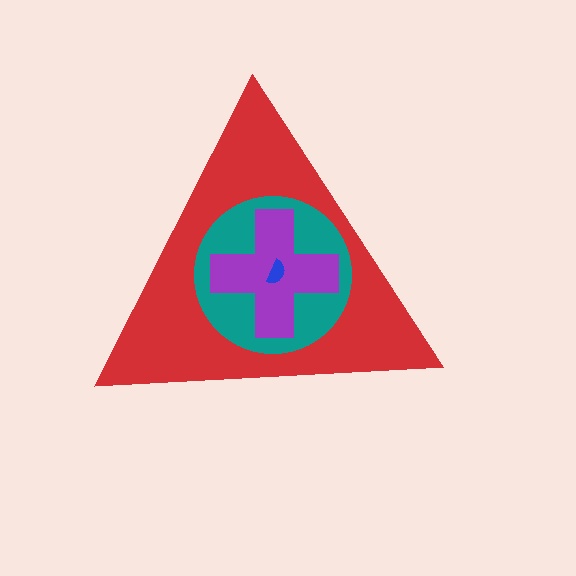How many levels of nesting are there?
4.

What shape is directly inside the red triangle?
The teal circle.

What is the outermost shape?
The red triangle.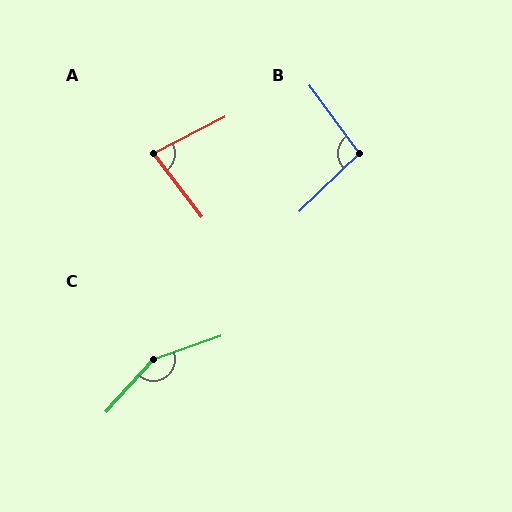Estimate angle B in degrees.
Approximately 98 degrees.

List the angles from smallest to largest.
A (80°), B (98°), C (151°).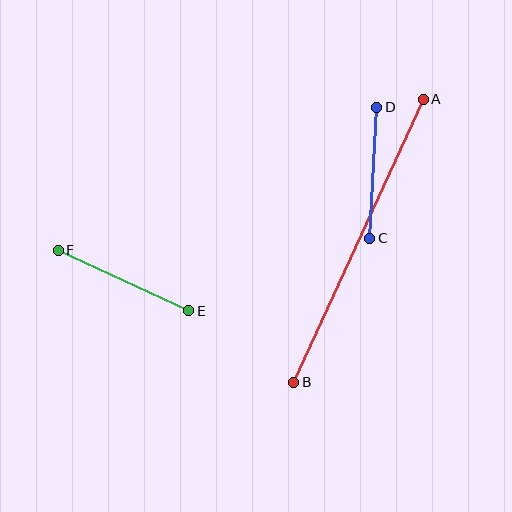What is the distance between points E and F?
The distance is approximately 144 pixels.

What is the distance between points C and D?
The distance is approximately 131 pixels.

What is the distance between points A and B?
The distance is approximately 311 pixels.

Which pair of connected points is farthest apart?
Points A and B are farthest apart.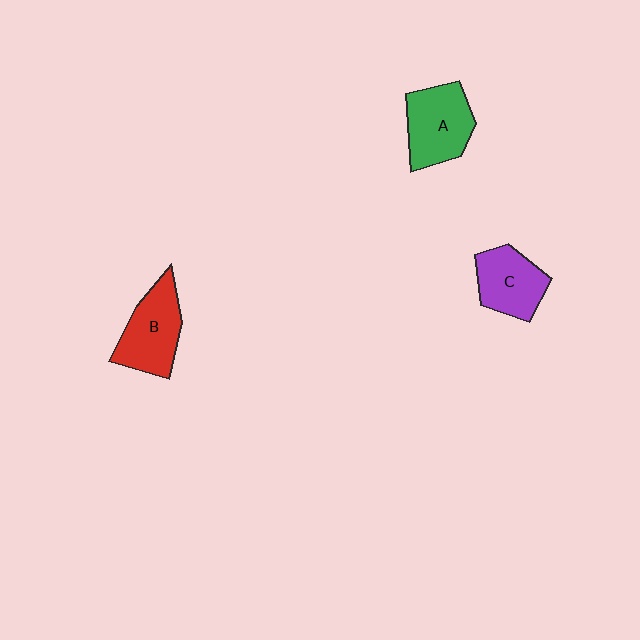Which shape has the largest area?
Shape A (green).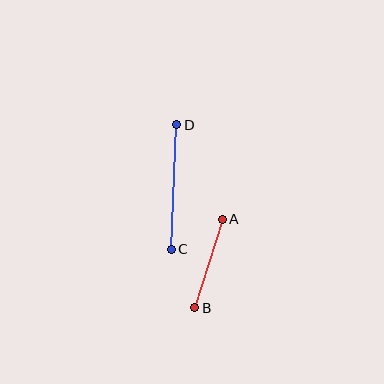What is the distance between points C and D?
The distance is approximately 125 pixels.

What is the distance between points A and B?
The distance is approximately 93 pixels.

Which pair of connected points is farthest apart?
Points C and D are farthest apart.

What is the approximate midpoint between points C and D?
The midpoint is at approximately (174, 187) pixels.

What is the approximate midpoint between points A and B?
The midpoint is at approximately (209, 263) pixels.